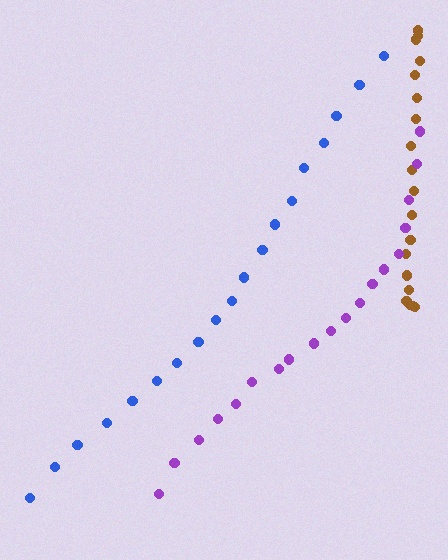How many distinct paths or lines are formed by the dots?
There are 3 distinct paths.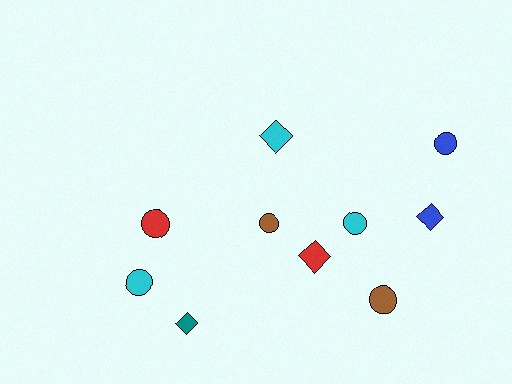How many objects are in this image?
There are 10 objects.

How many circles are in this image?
There are 6 circles.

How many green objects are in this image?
There are no green objects.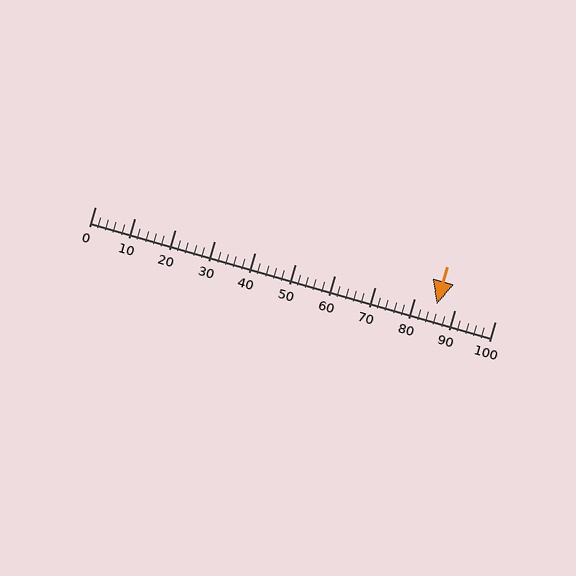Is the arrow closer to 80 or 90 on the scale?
The arrow is closer to 90.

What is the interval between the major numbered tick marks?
The major tick marks are spaced 10 units apart.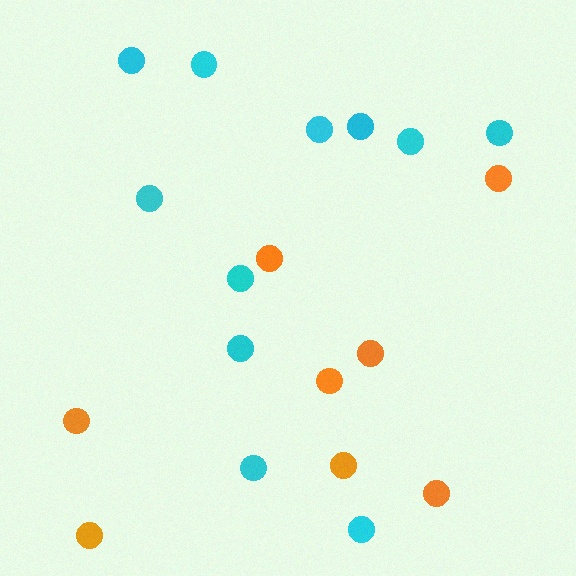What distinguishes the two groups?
There are 2 groups: one group of cyan circles (11) and one group of orange circles (8).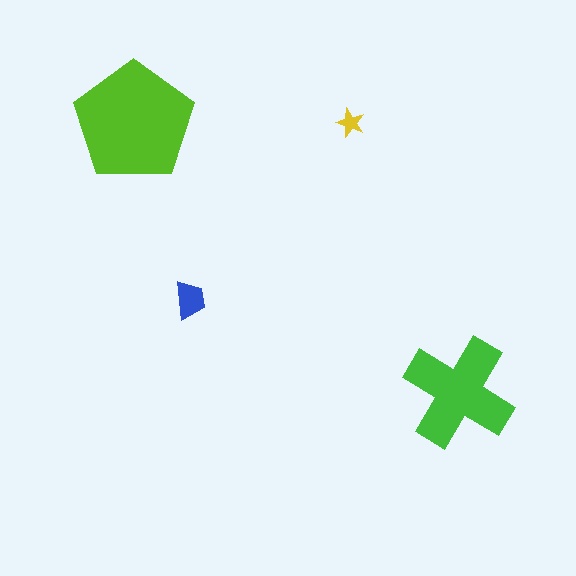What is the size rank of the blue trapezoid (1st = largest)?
3rd.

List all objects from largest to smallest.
The lime pentagon, the green cross, the blue trapezoid, the yellow star.